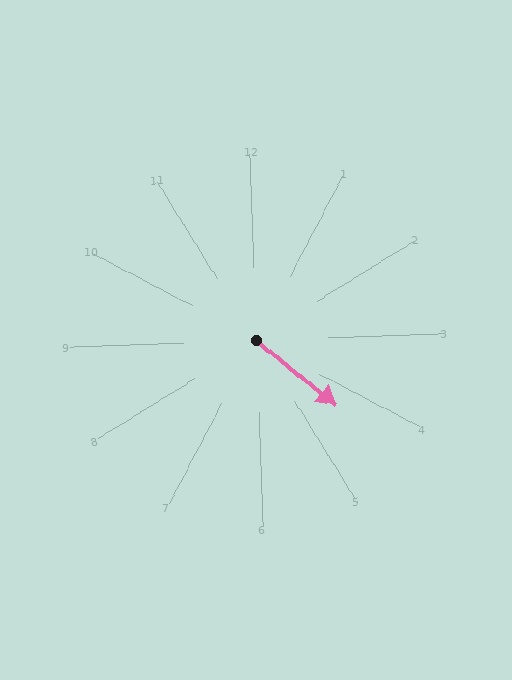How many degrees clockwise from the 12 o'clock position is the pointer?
Approximately 131 degrees.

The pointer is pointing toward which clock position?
Roughly 4 o'clock.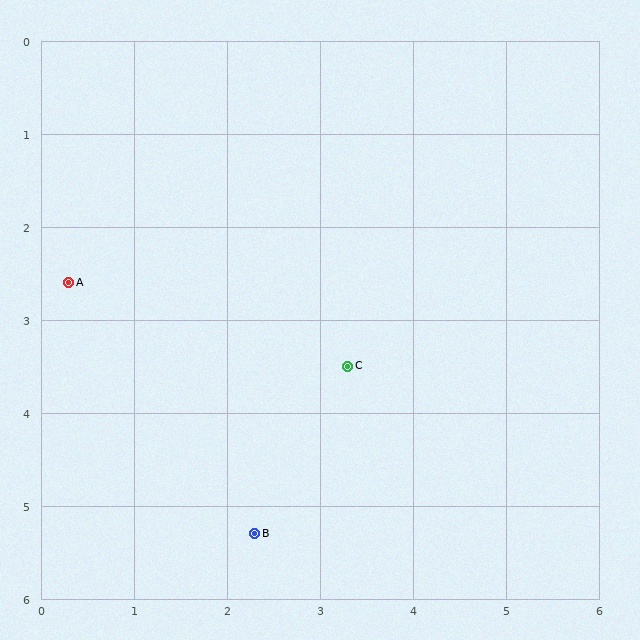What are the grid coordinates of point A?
Point A is at approximately (0.3, 2.6).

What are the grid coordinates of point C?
Point C is at approximately (3.3, 3.5).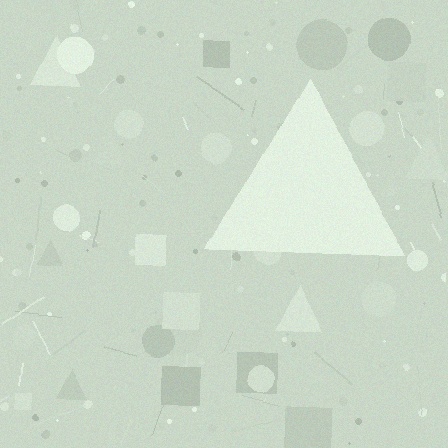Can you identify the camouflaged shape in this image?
The camouflaged shape is a triangle.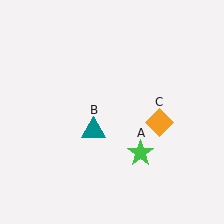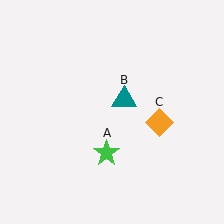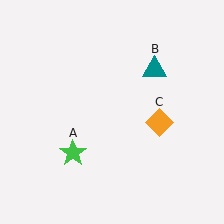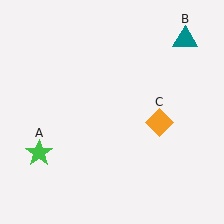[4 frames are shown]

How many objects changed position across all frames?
2 objects changed position: green star (object A), teal triangle (object B).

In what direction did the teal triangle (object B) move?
The teal triangle (object B) moved up and to the right.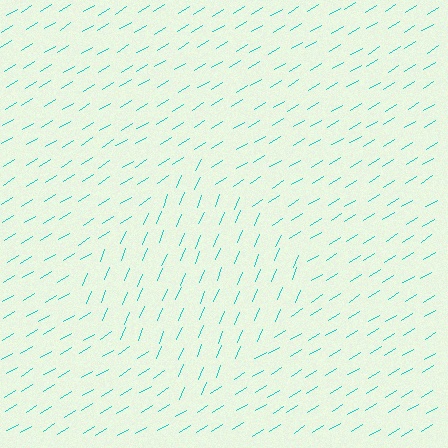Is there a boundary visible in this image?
Yes, there is a texture boundary formed by a change in line orientation.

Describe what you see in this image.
The image is filled with small cyan line segments. A diamond region in the image has lines oriented differently from the surrounding lines, creating a visible texture boundary.